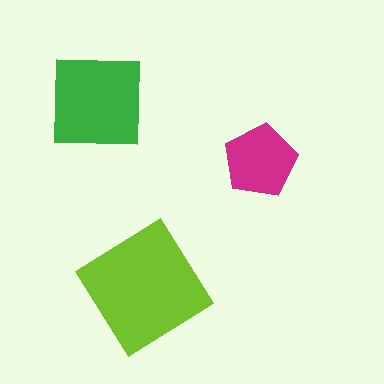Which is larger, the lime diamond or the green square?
The lime diamond.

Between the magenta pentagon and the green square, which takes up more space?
The green square.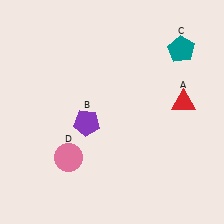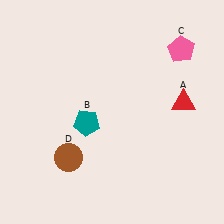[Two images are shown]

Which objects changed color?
B changed from purple to teal. C changed from teal to pink. D changed from pink to brown.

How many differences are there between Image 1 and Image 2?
There are 3 differences between the two images.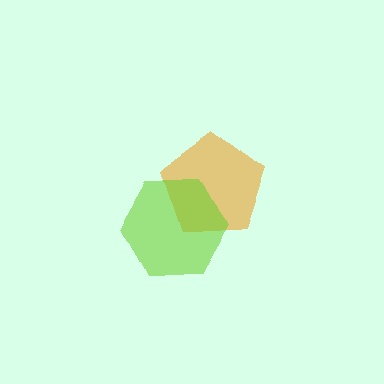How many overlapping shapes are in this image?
There are 2 overlapping shapes in the image.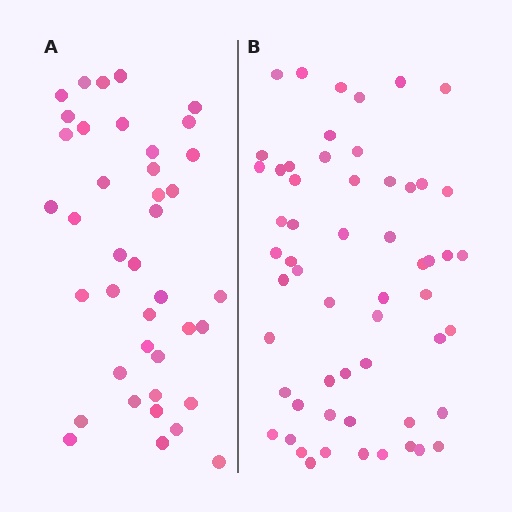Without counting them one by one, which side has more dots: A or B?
Region B (the right region) has more dots.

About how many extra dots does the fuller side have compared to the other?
Region B has approximately 15 more dots than region A.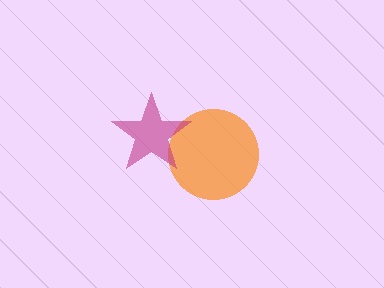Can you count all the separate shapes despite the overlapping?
Yes, there are 2 separate shapes.